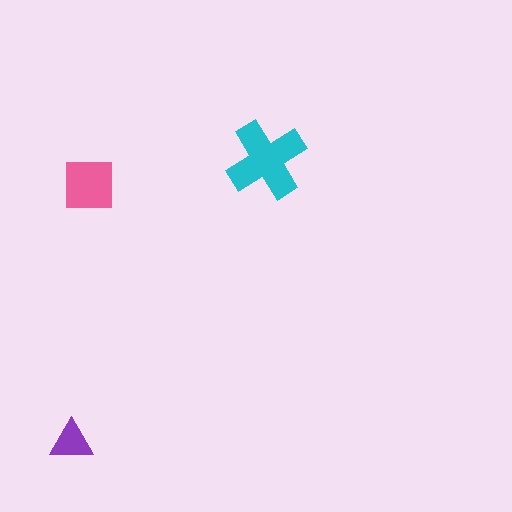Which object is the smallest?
The purple triangle.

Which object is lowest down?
The purple triangle is bottommost.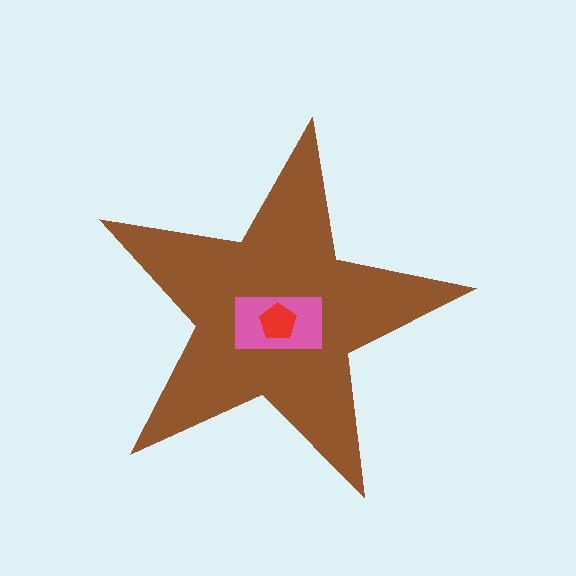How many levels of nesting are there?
3.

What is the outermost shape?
The brown star.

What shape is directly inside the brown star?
The pink rectangle.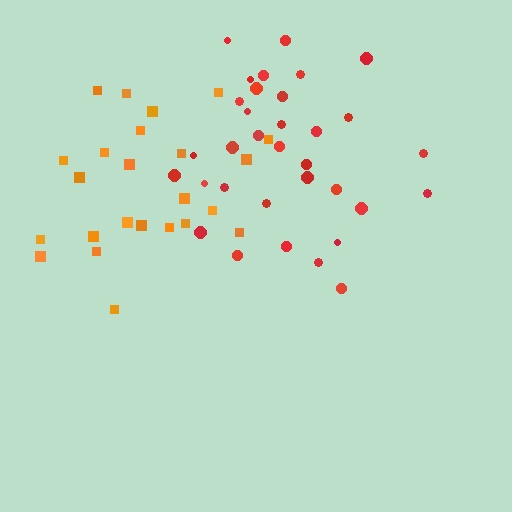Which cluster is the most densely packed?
Red.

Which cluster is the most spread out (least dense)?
Orange.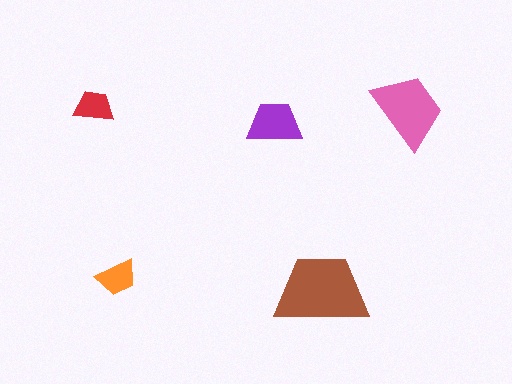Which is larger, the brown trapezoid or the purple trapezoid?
The brown one.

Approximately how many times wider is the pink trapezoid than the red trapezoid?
About 2 times wider.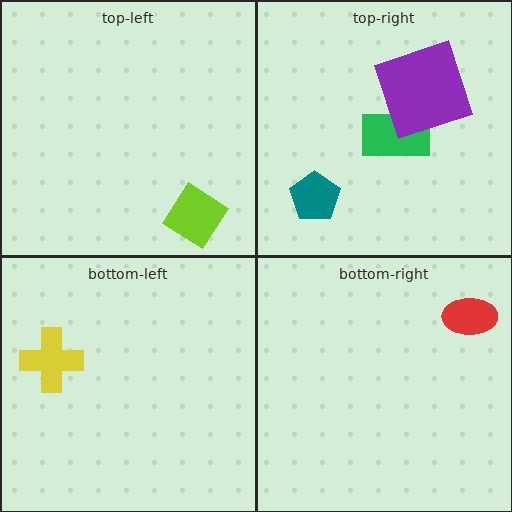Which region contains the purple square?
The top-right region.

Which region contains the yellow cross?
The bottom-left region.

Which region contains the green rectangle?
The top-right region.